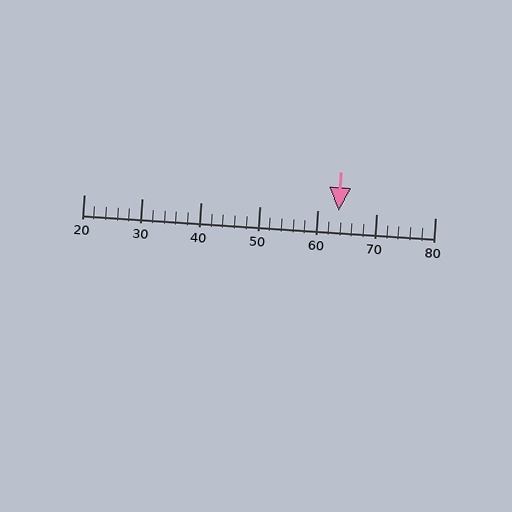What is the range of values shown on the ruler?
The ruler shows values from 20 to 80.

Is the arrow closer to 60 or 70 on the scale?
The arrow is closer to 60.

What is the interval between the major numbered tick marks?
The major tick marks are spaced 10 units apart.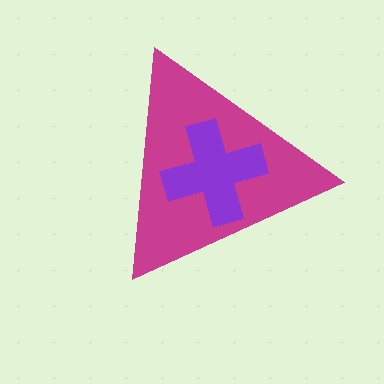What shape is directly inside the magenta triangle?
The purple cross.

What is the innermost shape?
The purple cross.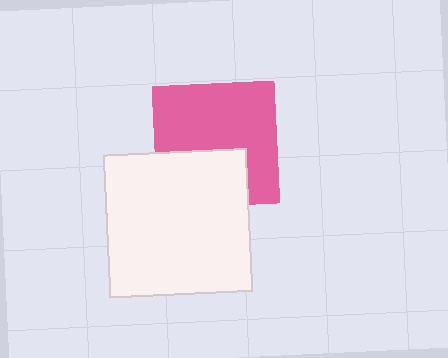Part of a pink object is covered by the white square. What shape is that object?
It is a square.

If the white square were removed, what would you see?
You would see the complete pink square.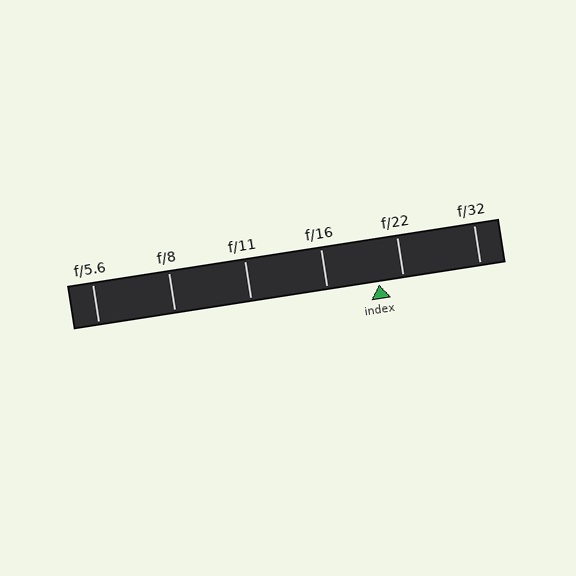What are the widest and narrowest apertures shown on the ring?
The widest aperture shown is f/5.6 and the narrowest is f/32.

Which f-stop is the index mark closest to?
The index mark is closest to f/22.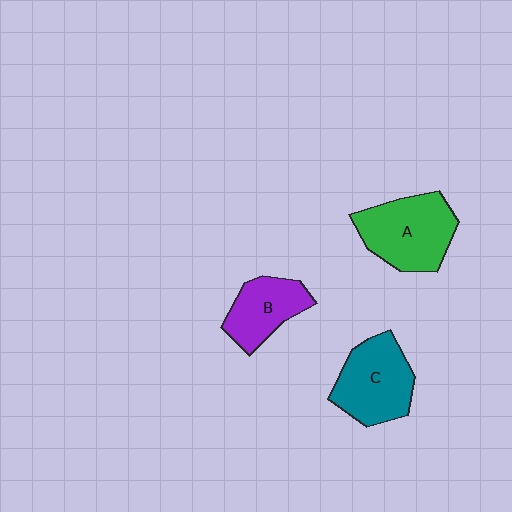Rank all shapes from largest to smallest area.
From largest to smallest: A (green), C (teal), B (purple).